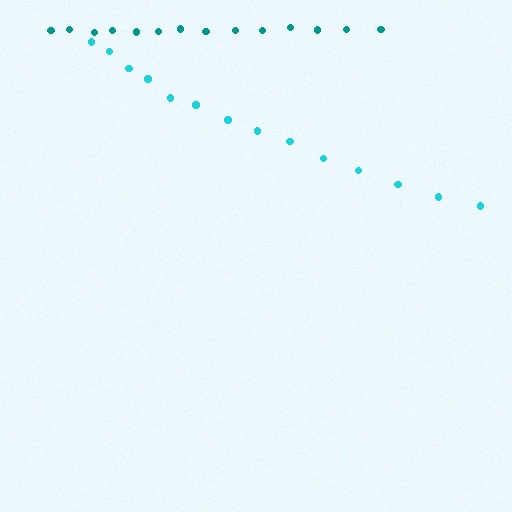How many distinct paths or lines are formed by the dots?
There are 2 distinct paths.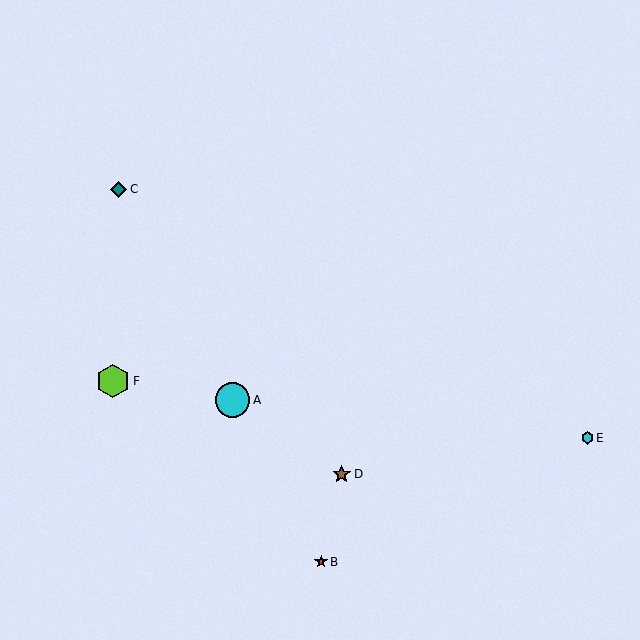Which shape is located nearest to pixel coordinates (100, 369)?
The lime hexagon (labeled F) at (113, 381) is nearest to that location.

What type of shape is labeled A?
Shape A is a cyan circle.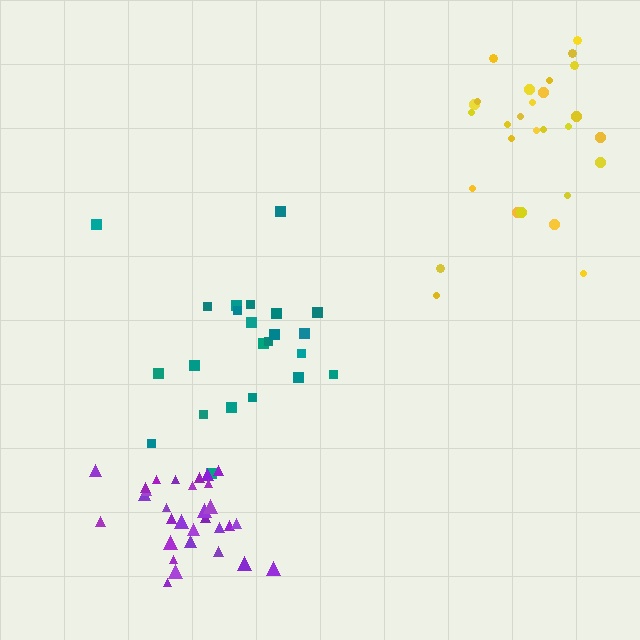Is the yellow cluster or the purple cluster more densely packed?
Purple.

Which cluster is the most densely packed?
Purple.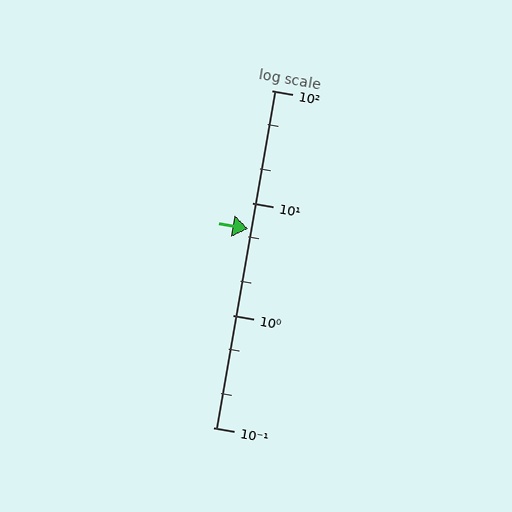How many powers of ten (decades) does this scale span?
The scale spans 3 decades, from 0.1 to 100.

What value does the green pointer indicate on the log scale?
The pointer indicates approximately 5.8.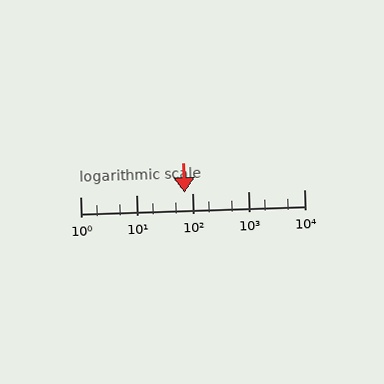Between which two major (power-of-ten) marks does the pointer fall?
The pointer is between 10 and 100.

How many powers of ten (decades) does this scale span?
The scale spans 4 decades, from 1 to 10000.